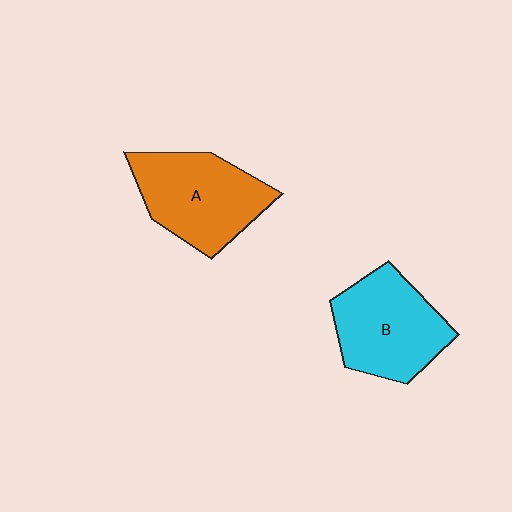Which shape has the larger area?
Shape A (orange).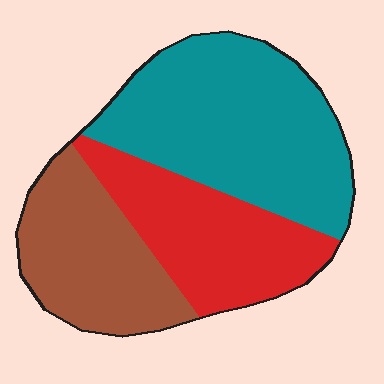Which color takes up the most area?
Teal, at roughly 45%.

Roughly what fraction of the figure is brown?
Brown covers about 25% of the figure.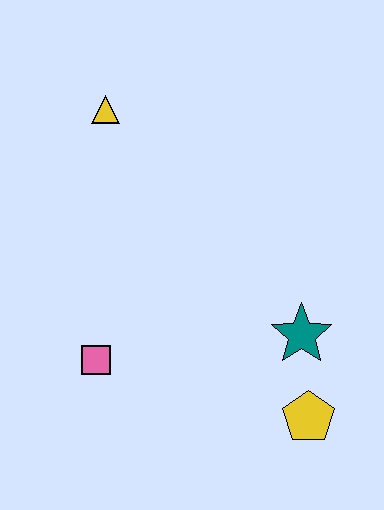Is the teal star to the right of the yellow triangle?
Yes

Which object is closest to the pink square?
The teal star is closest to the pink square.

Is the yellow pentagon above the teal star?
No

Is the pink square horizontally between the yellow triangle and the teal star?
No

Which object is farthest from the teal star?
The yellow triangle is farthest from the teal star.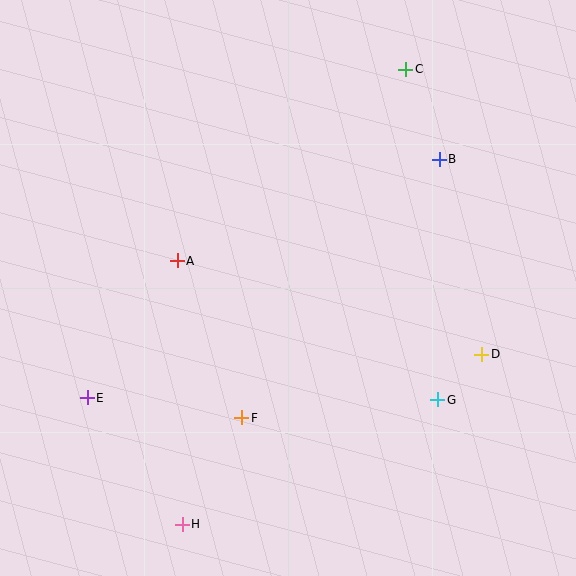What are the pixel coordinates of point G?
Point G is at (438, 400).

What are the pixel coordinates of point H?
Point H is at (182, 524).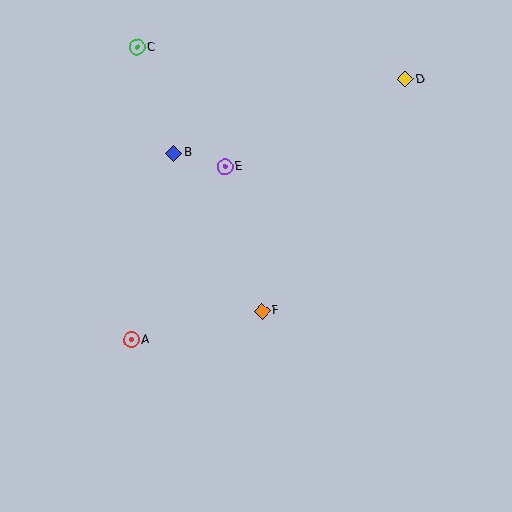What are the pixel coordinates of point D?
Point D is at (405, 79).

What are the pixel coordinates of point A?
Point A is at (131, 340).